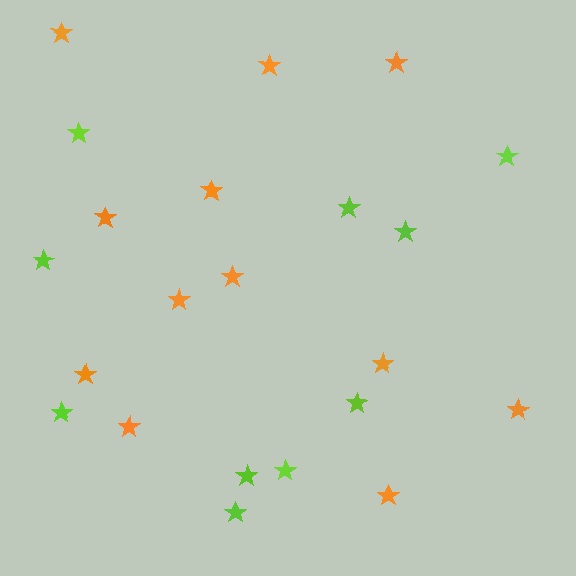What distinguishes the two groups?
There are 2 groups: one group of orange stars (12) and one group of lime stars (10).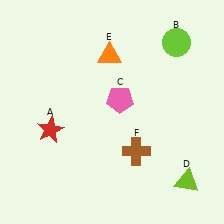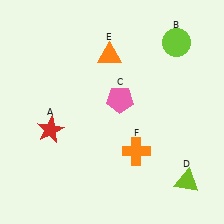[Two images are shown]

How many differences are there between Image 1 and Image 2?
There is 1 difference between the two images.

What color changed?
The cross (F) changed from brown in Image 1 to orange in Image 2.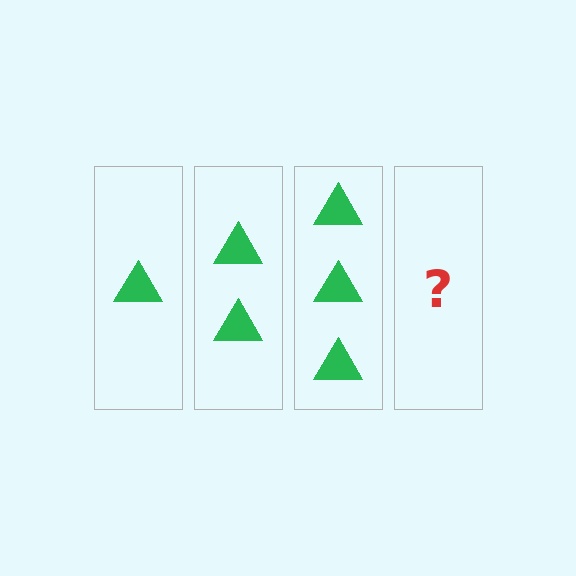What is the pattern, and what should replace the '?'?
The pattern is that each step adds one more triangle. The '?' should be 4 triangles.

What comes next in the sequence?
The next element should be 4 triangles.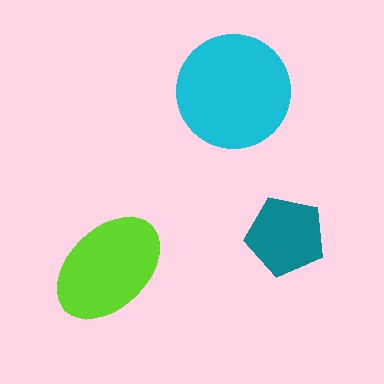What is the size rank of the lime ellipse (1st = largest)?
2nd.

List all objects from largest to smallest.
The cyan circle, the lime ellipse, the teal pentagon.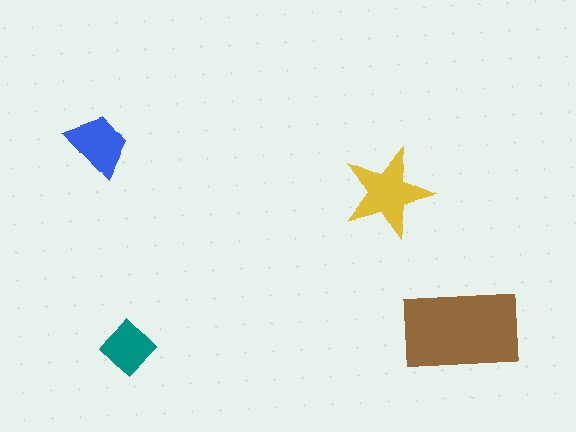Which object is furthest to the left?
The blue trapezoid is leftmost.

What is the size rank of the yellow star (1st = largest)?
2nd.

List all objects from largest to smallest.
The brown rectangle, the yellow star, the blue trapezoid, the teal diamond.